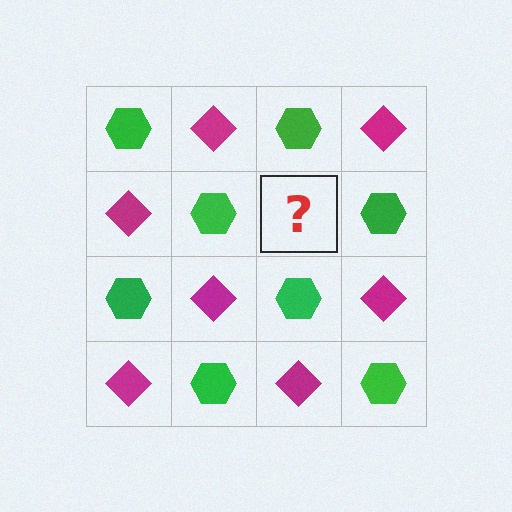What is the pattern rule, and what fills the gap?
The rule is that it alternates green hexagon and magenta diamond in a checkerboard pattern. The gap should be filled with a magenta diamond.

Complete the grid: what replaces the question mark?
The question mark should be replaced with a magenta diamond.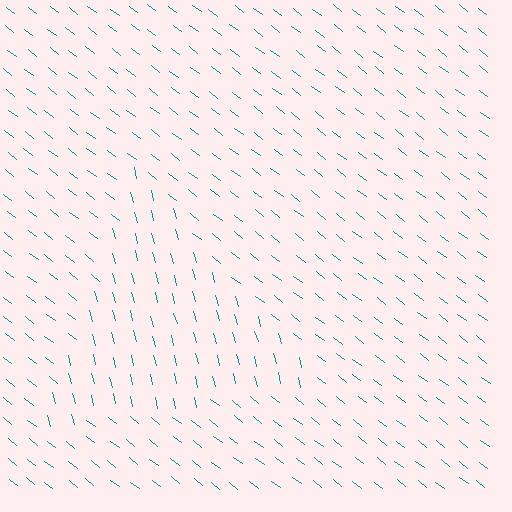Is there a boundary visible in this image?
Yes, there is a texture boundary formed by a change in line orientation.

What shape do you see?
I see a triangle.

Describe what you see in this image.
The image is filled with small teal line segments. A triangle region in the image has lines oriented differently from the surrounding lines, creating a visible texture boundary.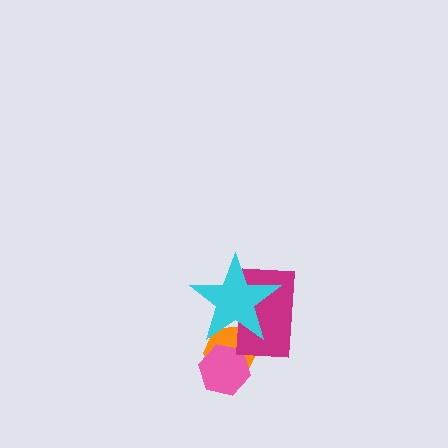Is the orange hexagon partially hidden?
Yes, it is partially covered by another shape.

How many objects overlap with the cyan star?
2 objects overlap with the cyan star.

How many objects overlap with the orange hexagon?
3 objects overlap with the orange hexagon.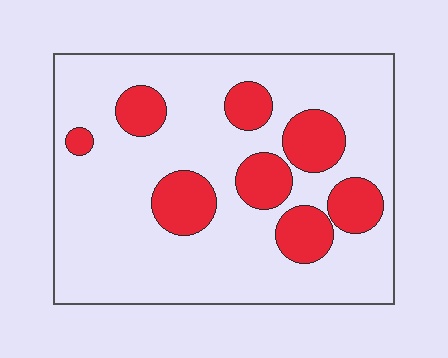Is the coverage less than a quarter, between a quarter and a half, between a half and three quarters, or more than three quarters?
Less than a quarter.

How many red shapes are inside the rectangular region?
8.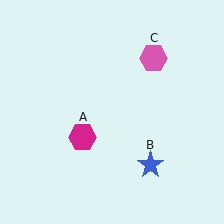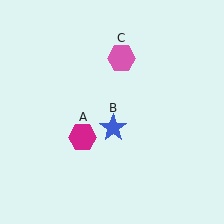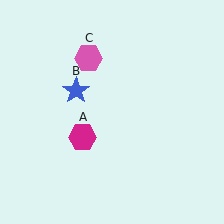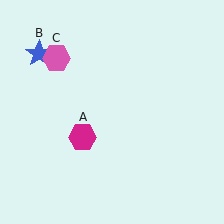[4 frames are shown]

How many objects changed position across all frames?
2 objects changed position: blue star (object B), pink hexagon (object C).